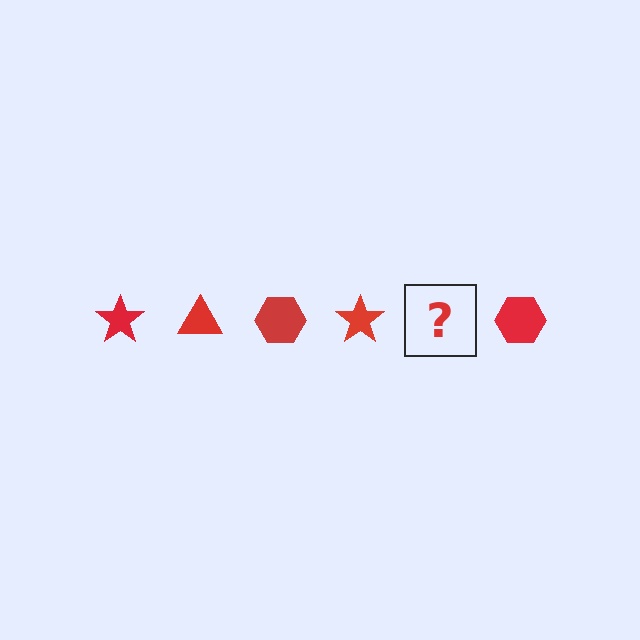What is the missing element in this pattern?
The missing element is a red triangle.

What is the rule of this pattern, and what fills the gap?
The rule is that the pattern cycles through star, triangle, hexagon shapes in red. The gap should be filled with a red triangle.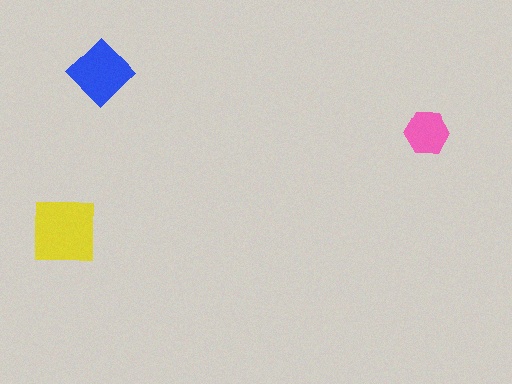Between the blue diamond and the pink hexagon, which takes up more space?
The blue diamond.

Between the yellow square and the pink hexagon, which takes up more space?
The yellow square.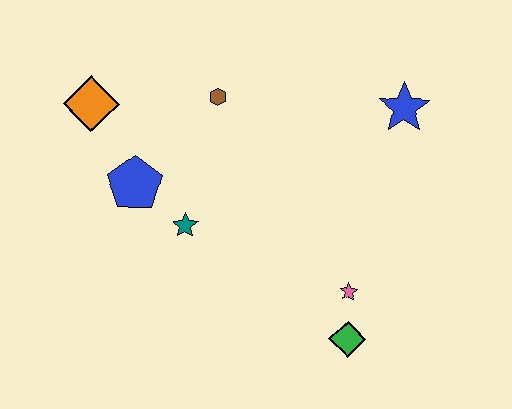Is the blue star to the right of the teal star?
Yes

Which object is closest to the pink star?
The green diamond is closest to the pink star.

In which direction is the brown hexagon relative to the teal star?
The brown hexagon is above the teal star.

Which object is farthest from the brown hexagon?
The green diamond is farthest from the brown hexagon.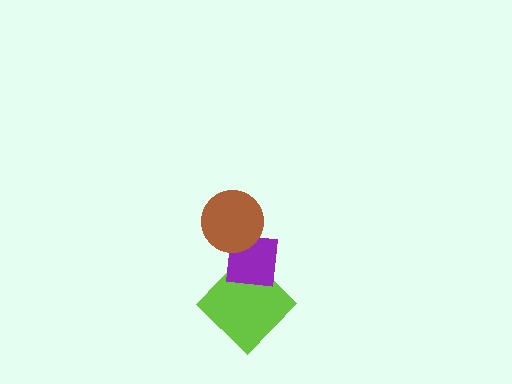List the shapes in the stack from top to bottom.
From top to bottom: the brown circle, the purple square, the lime diamond.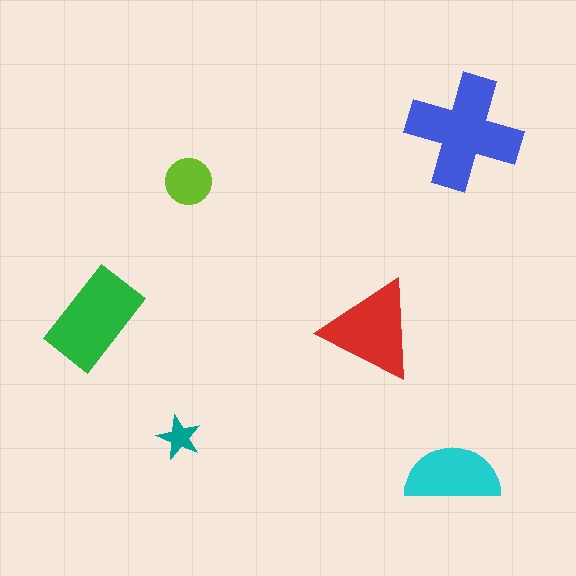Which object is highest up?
The blue cross is topmost.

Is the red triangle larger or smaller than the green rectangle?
Smaller.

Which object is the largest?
The blue cross.